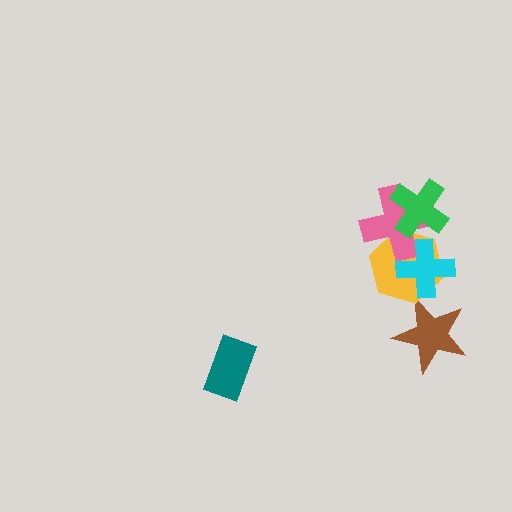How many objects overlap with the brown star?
0 objects overlap with the brown star.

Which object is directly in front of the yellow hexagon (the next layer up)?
The pink cross is directly in front of the yellow hexagon.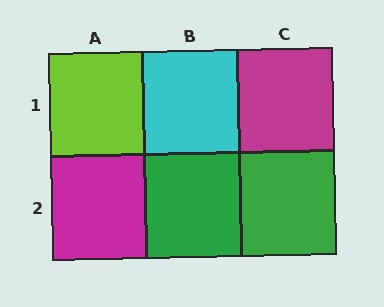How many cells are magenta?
2 cells are magenta.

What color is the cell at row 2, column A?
Magenta.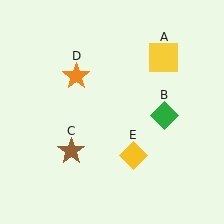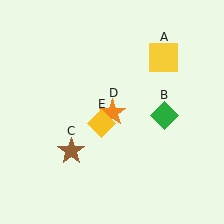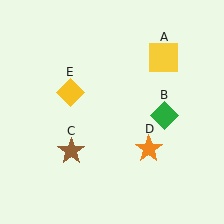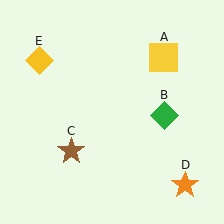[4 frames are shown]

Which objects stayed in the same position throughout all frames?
Yellow square (object A) and green diamond (object B) and brown star (object C) remained stationary.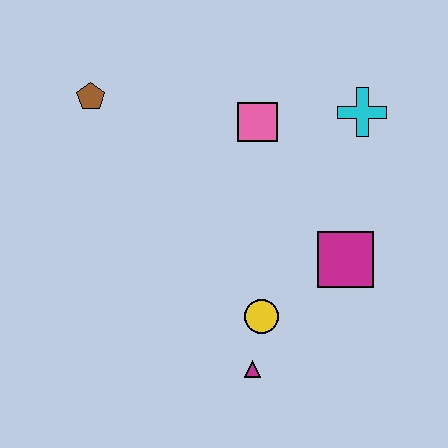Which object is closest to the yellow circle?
The magenta triangle is closest to the yellow circle.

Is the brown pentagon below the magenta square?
No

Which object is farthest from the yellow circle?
The brown pentagon is farthest from the yellow circle.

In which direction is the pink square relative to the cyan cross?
The pink square is to the left of the cyan cross.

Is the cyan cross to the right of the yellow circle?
Yes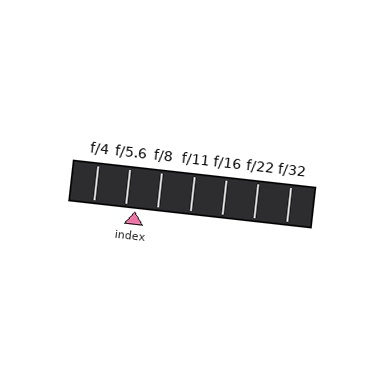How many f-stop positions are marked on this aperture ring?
There are 7 f-stop positions marked.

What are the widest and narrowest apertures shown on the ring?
The widest aperture shown is f/4 and the narrowest is f/32.